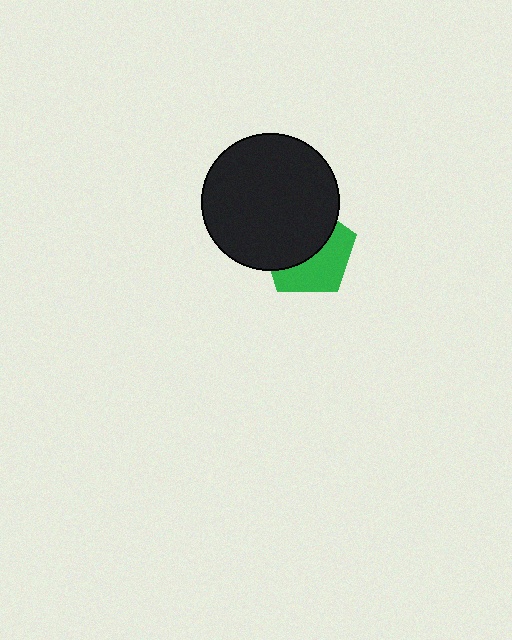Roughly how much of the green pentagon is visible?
About half of it is visible (roughly 46%).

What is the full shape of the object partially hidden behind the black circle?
The partially hidden object is a green pentagon.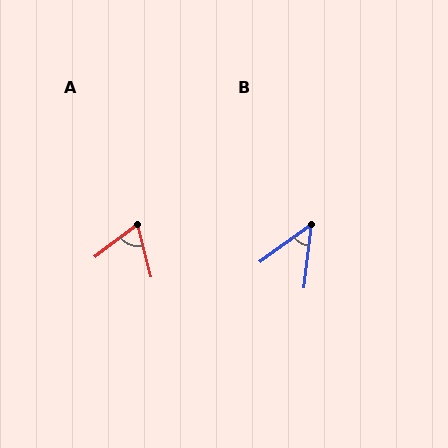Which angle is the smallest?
B, at approximately 48 degrees.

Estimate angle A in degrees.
Approximately 67 degrees.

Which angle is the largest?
A, at approximately 67 degrees.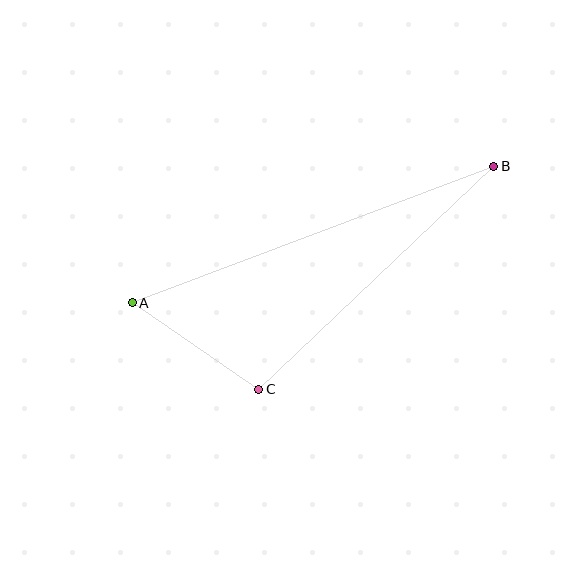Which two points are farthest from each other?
Points A and B are farthest from each other.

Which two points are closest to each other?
Points A and C are closest to each other.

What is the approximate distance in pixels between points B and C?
The distance between B and C is approximately 324 pixels.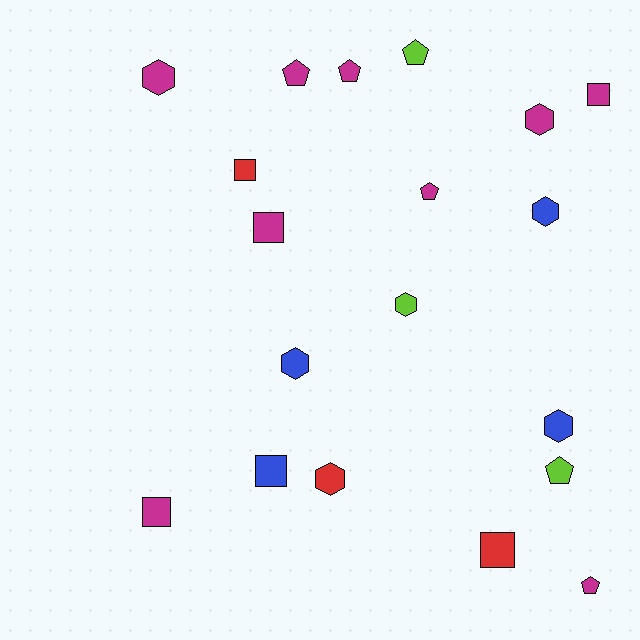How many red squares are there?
There are 2 red squares.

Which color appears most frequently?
Magenta, with 9 objects.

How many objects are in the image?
There are 19 objects.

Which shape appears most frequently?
Hexagon, with 7 objects.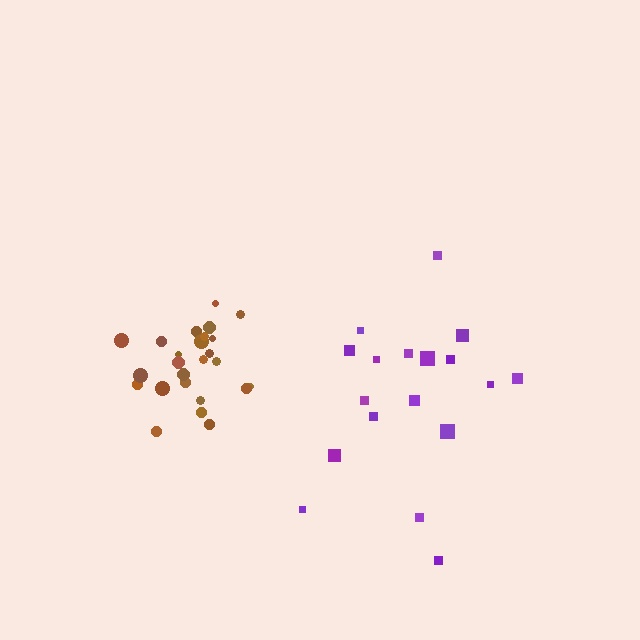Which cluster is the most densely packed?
Brown.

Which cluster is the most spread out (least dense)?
Purple.